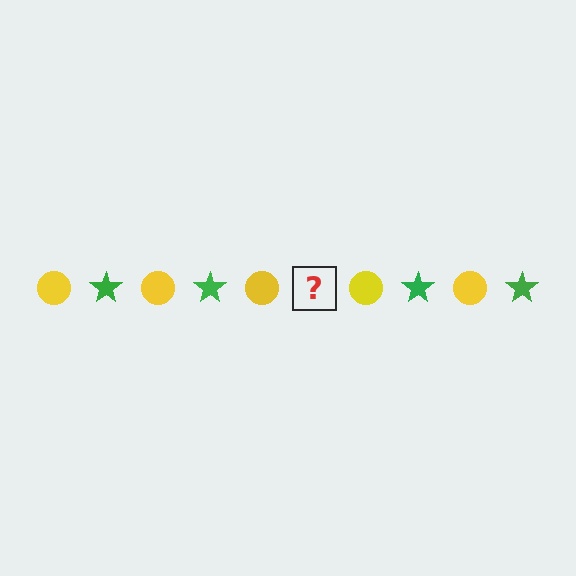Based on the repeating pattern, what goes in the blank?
The blank should be a green star.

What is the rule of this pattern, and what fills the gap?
The rule is that the pattern alternates between yellow circle and green star. The gap should be filled with a green star.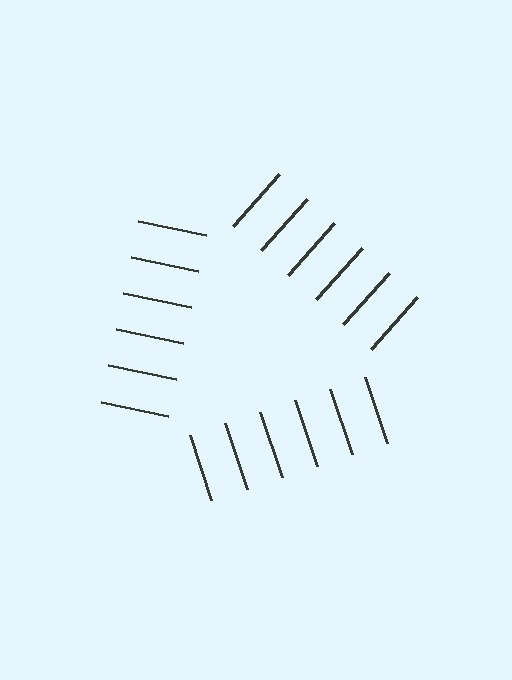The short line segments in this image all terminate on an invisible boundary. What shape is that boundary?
An illusory triangle — the line segments terminate on its edges but no continuous stroke is drawn.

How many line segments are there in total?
18 — 6 along each of the 3 edges.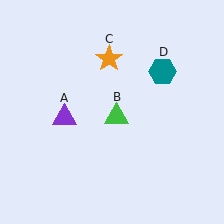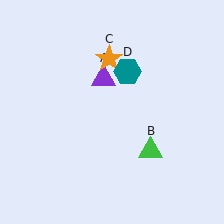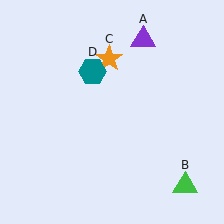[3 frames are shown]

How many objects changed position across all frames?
3 objects changed position: purple triangle (object A), green triangle (object B), teal hexagon (object D).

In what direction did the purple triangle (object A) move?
The purple triangle (object A) moved up and to the right.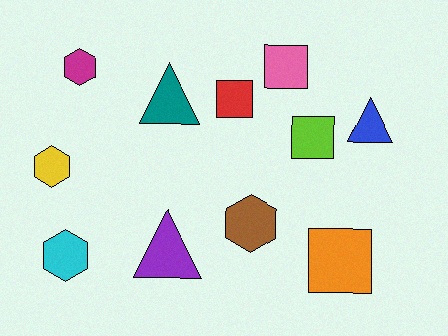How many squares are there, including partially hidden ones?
There are 4 squares.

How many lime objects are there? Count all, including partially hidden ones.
There is 1 lime object.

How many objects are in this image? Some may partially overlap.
There are 11 objects.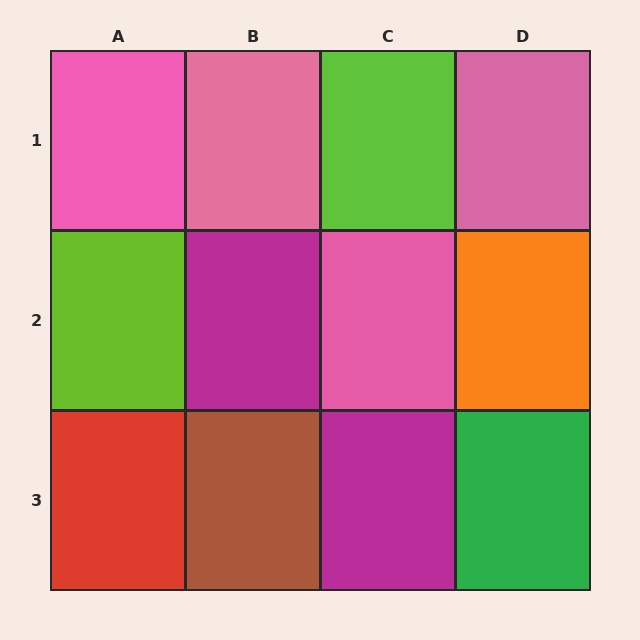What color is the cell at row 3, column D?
Green.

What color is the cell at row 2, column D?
Orange.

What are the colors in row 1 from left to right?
Pink, pink, lime, pink.